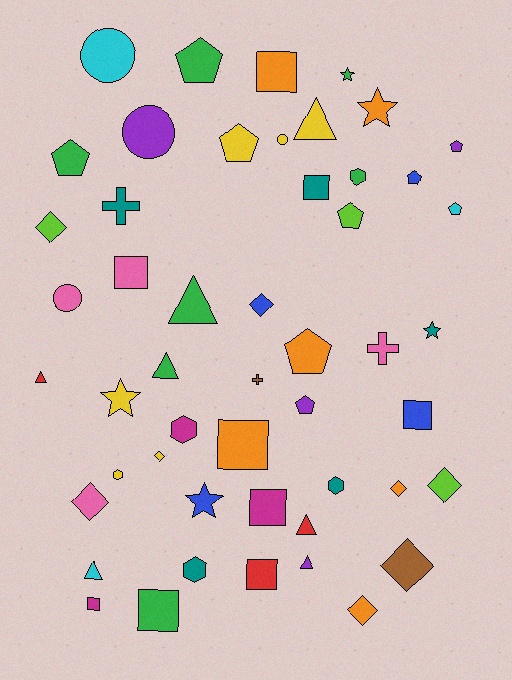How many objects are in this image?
There are 50 objects.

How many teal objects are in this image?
There are 5 teal objects.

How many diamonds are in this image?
There are 8 diamonds.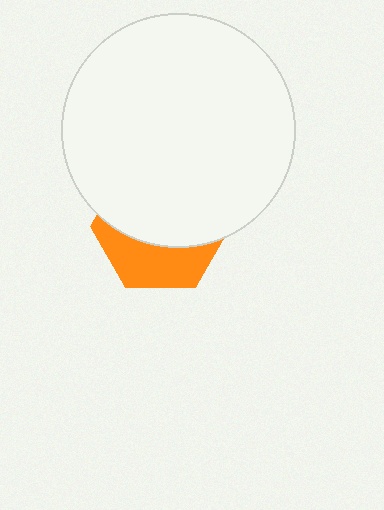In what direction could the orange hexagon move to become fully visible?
The orange hexagon could move down. That would shift it out from behind the white circle entirely.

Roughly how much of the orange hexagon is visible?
A small part of it is visible (roughly 36%).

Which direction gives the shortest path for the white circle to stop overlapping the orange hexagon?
Moving up gives the shortest separation.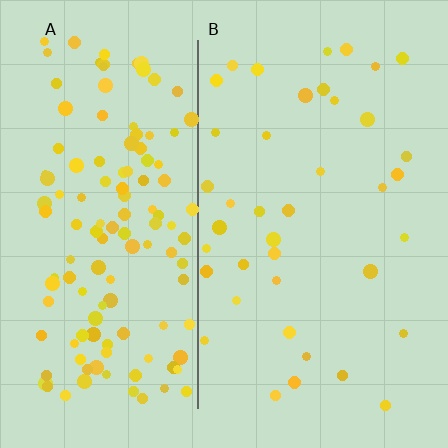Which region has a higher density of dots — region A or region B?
A (the left).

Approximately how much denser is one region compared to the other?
Approximately 3.4× — region A over region B.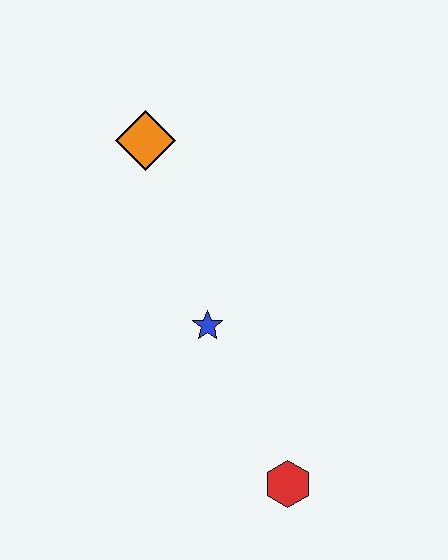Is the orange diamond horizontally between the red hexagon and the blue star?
No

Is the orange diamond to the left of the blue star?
Yes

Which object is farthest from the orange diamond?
The red hexagon is farthest from the orange diamond.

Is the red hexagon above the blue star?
No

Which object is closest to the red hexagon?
The blue star is closest to the red hexagon.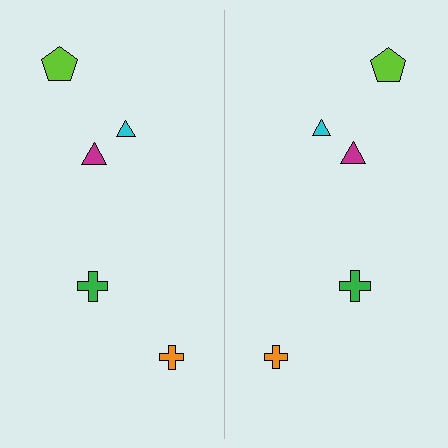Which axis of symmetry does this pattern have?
The pattern has a vertical axis of symmetry running through the center of the image.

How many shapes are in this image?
There are 10 shapes in this image.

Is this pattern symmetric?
Yes, this pattern has bilateral (reflection) symmetry.